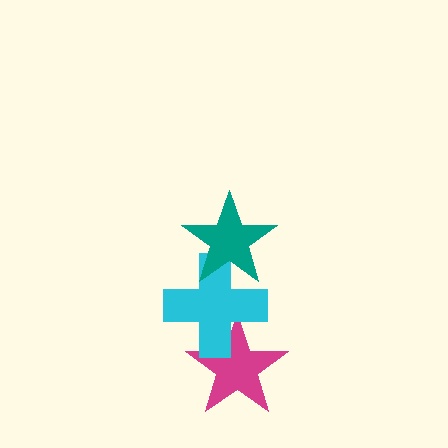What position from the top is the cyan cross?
The cyan cross is 2nd from the top.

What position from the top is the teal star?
The teal star is 1st from the top.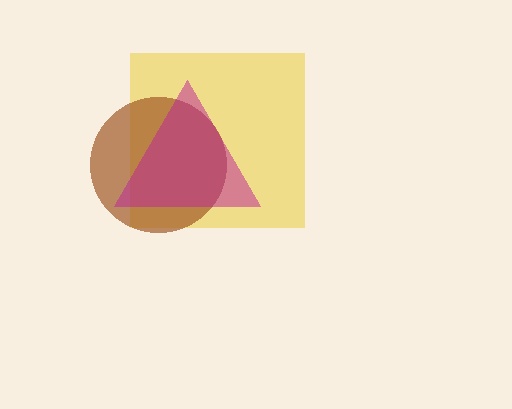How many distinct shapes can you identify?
There are 3 distinct shapes: a yellow square, a brown circle, a magenta triangle.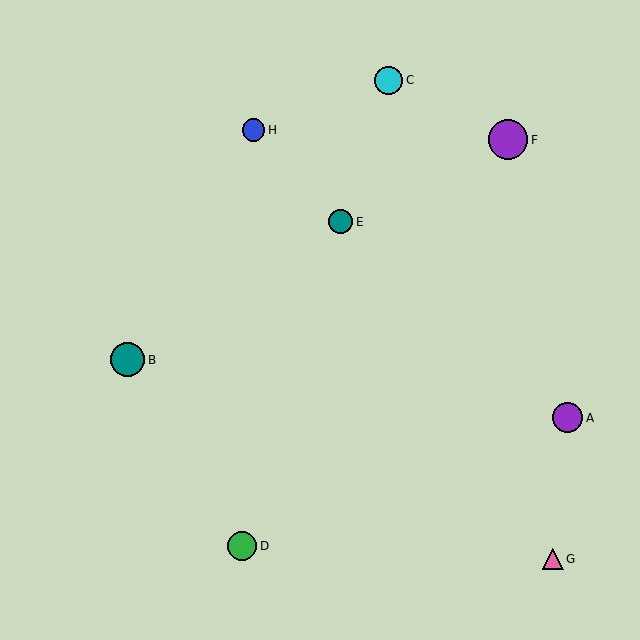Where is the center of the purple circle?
The center of the purple circle is at (567, 418).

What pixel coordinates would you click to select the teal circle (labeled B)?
Click at (128, 360) to select the teal circle B.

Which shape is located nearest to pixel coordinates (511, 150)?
The purple circle (labeled F) at (508, 140) is nearest to that location.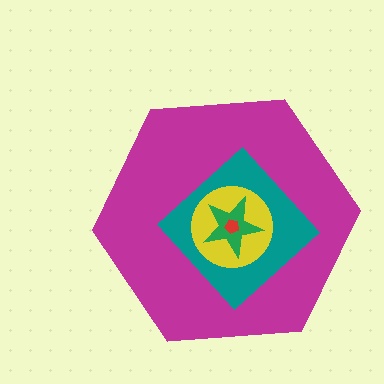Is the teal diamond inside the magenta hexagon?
Yes.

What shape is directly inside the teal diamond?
The yellow circle.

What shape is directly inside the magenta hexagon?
The teal diamond.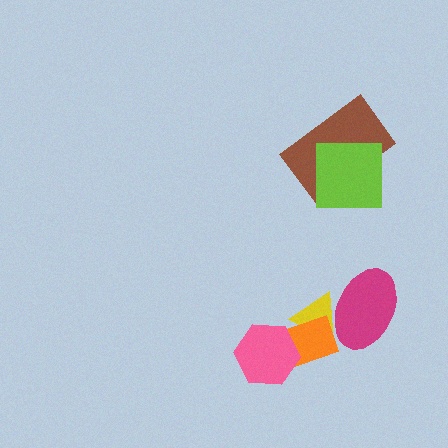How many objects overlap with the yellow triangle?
2 objects overlap with the yellow triangle.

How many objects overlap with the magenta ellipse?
1 object overlaps with the magenta ellipse.